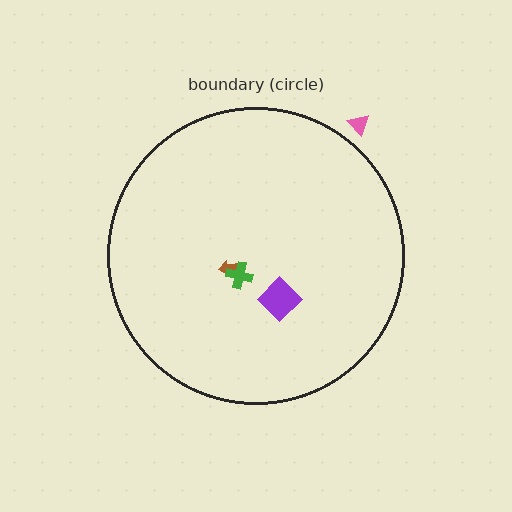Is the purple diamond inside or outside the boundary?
Inside.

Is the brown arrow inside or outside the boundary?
Inside.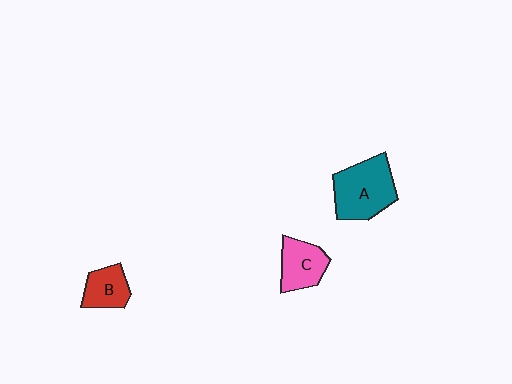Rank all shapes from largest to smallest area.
From largest to smallest: A (teal), C (pink), B (red).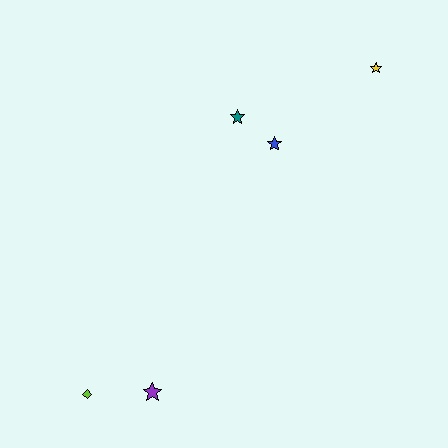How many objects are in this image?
There are 5 objects.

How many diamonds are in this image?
There is 1 diamond.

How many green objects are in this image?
There are no green objects.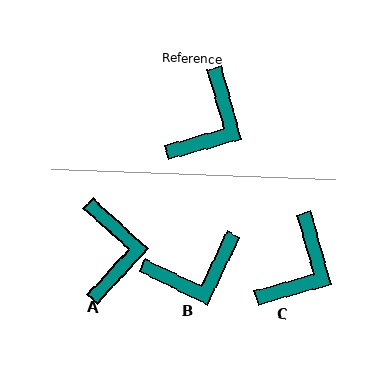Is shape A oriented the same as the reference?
No, it is off by about 32 degrees.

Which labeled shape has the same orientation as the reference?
C.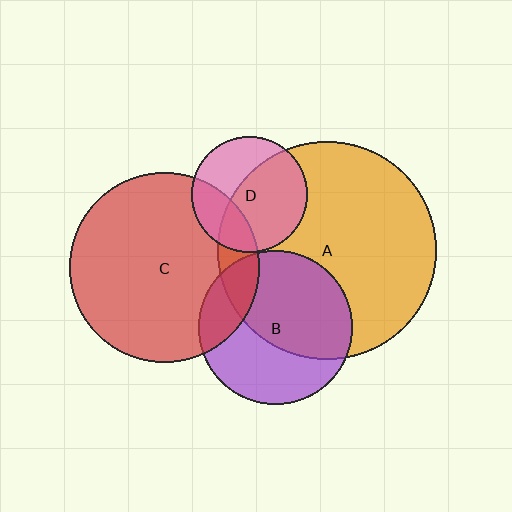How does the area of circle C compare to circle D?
Approximately 2.7 times.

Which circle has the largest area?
Circle A (orange).